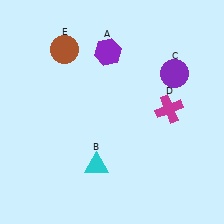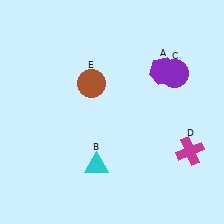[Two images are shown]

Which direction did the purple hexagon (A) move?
The purple hexagon (A) moved right.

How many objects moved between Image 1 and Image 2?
3 objects moved between the two images.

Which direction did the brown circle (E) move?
The brown circle (E) moved down.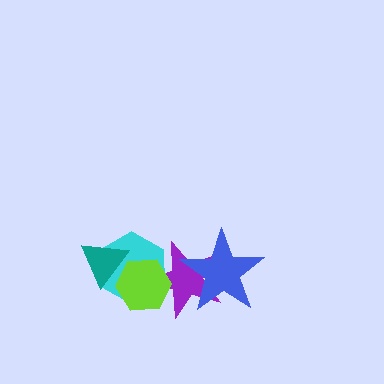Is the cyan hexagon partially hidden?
Yes, it is partially covered by another shape.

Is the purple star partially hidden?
Yes, it is partially covered by another shape.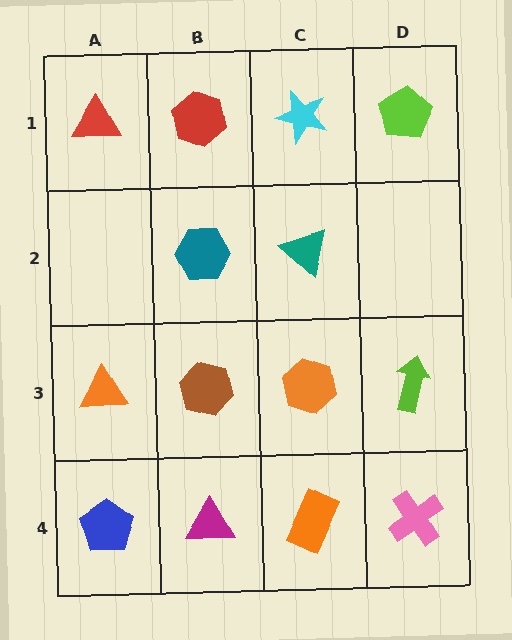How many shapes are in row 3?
4 shapes.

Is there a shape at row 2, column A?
No, that cell is empty.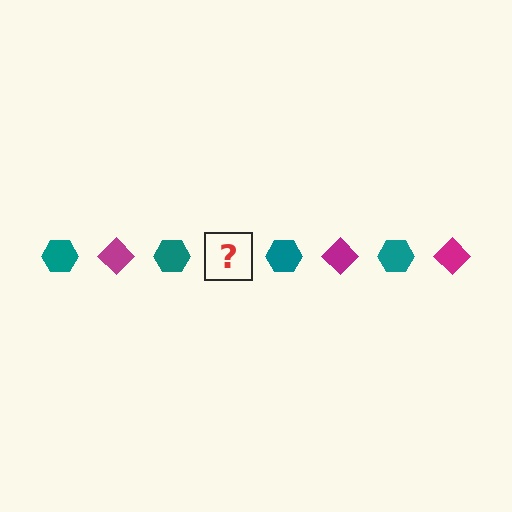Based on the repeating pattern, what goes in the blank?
The blank should be a magenta diamond.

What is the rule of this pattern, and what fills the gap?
The rule is that the pattern alternates between teal hexagon and magenta diamond. The gap should be filled with a magenta diamond.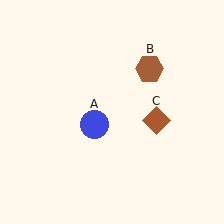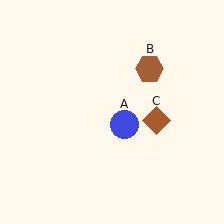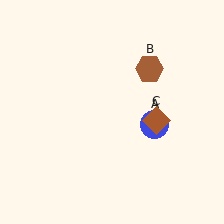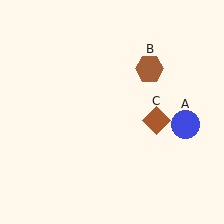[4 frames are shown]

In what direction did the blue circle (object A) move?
The blue circle (object A) moved right.